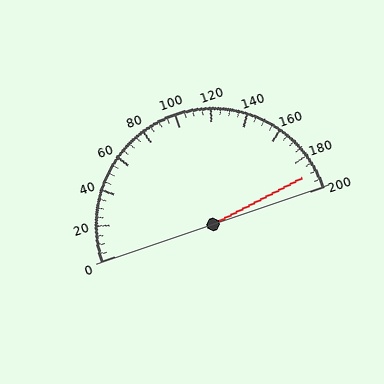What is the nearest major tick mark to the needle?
The nearest major tick mark is 200.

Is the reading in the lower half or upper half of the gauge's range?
The reading is in the upper half of the range (0 to 200).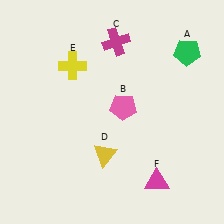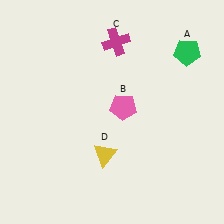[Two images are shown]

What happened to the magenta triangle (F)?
The magenta triangle (F) was removed in Image 2. It was in the bottom-right area of Image 1.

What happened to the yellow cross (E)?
The yellow cross (E) was removed in Image 2. It was in the top-left area of Image 1.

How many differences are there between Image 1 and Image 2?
There are 2 differences between the two images.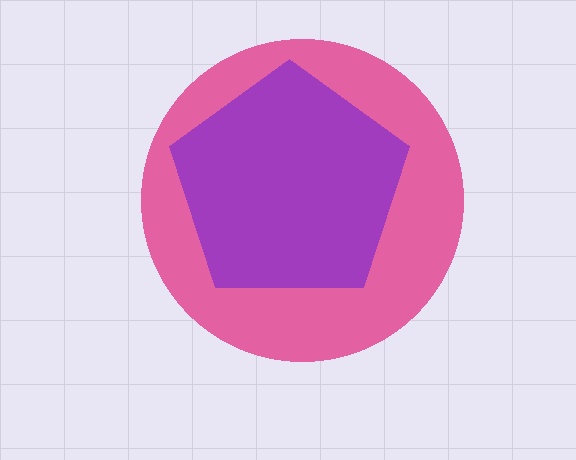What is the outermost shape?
The pink circle.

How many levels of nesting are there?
2.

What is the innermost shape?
The purple pentagon.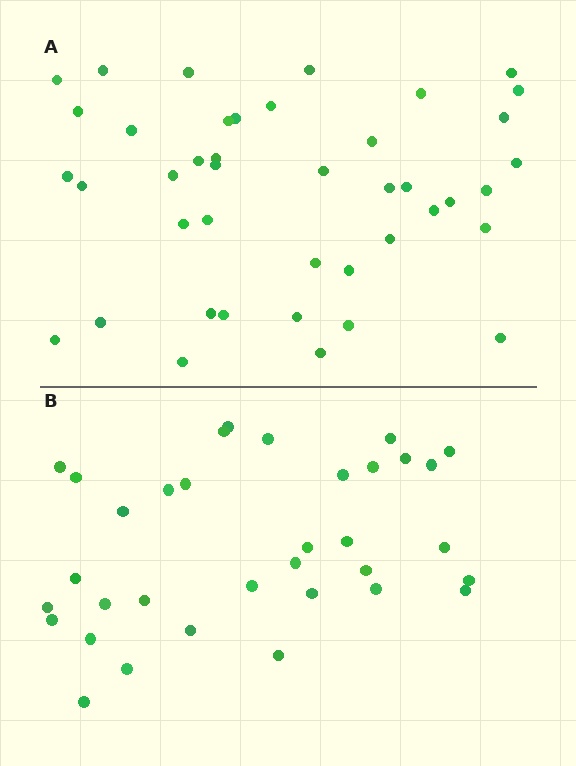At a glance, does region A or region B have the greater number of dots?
Region A (the top region) has more dots.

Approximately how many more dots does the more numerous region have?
Region A has roughly 8 or so more dots than region B.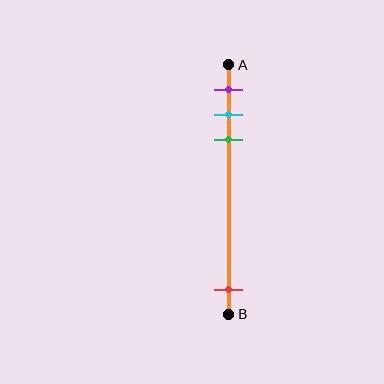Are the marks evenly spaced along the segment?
No, the marks are not evenly spaced.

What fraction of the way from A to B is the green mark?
The green mark is approximately 30% (0.3) of the way from A to B.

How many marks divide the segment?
There are 4 marks dividing the segment.